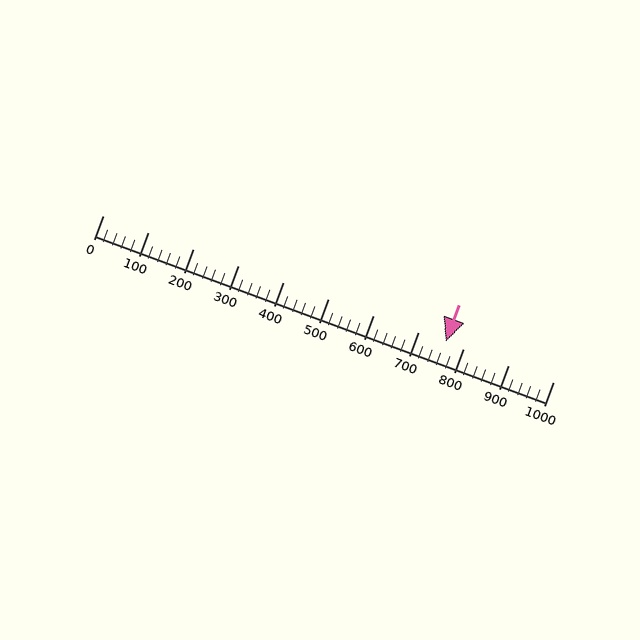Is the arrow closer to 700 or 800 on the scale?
The arrow is closer to 800.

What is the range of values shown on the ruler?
The ruler shows values from 0 to 1000.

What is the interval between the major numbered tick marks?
The major tick marks are spaced 100 units apart.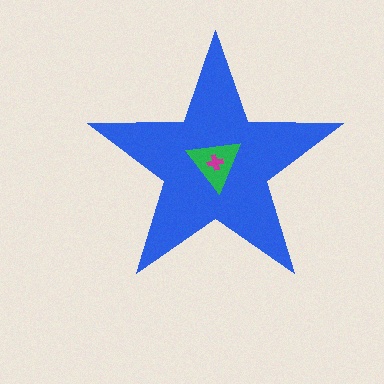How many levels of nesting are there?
3.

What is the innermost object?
The magenta cross.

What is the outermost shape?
The blue star.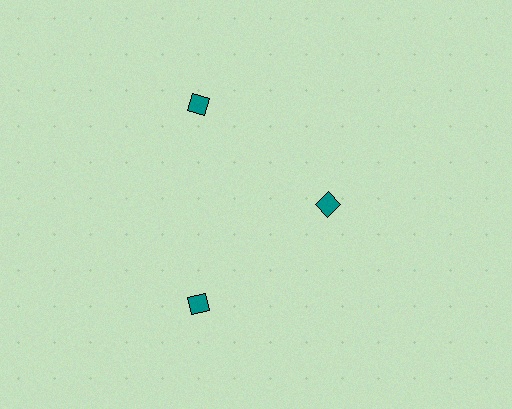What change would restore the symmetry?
The symmetry would be restored by moving it outward, back onto the ring so that all 3 diamonds sit at equal angles and equal distance from the center.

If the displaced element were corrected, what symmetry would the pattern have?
It would have 3-fold rotational symmetry — the pattern would map onto itself every 120 degrees.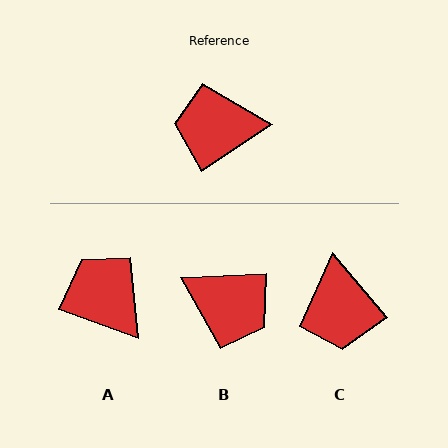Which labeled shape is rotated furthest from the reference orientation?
B, about 150 degrees away.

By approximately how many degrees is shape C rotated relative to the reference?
Approximately 97 degrees counter-clockwise.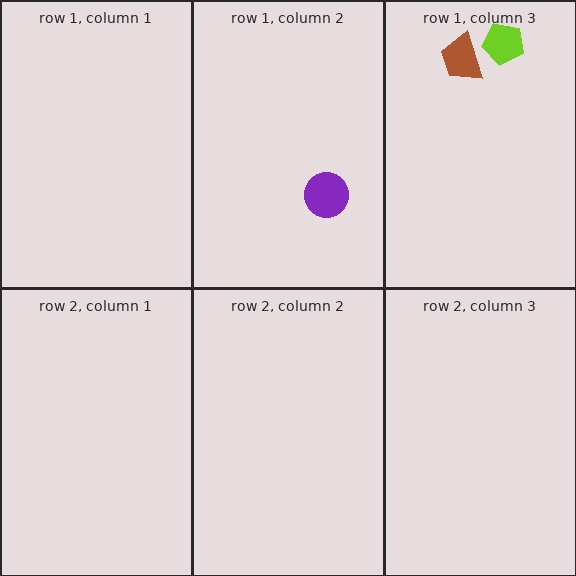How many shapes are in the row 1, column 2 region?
1.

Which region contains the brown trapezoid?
The row 1, column 3 region.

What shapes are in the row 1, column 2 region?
The purple circle.